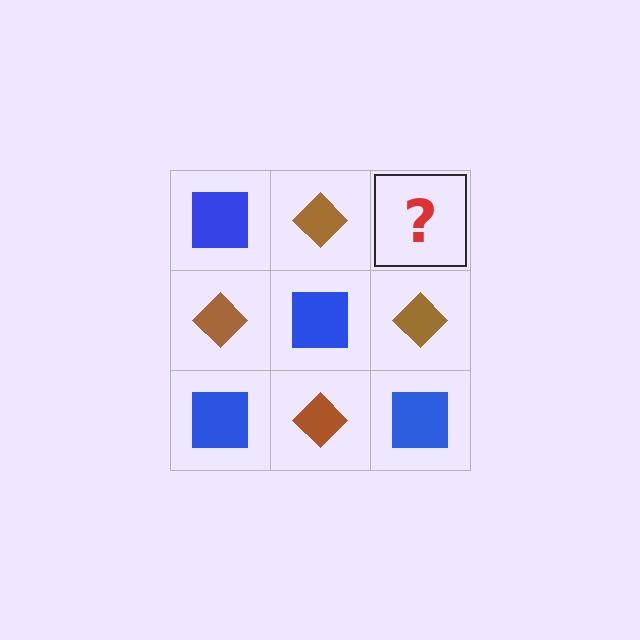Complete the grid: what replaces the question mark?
The question mark should be replaced with a blue square.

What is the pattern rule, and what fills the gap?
The rule is that it alternates blue square and brown diamond in a checkerboard pattern. The gap should be filled with a blue square.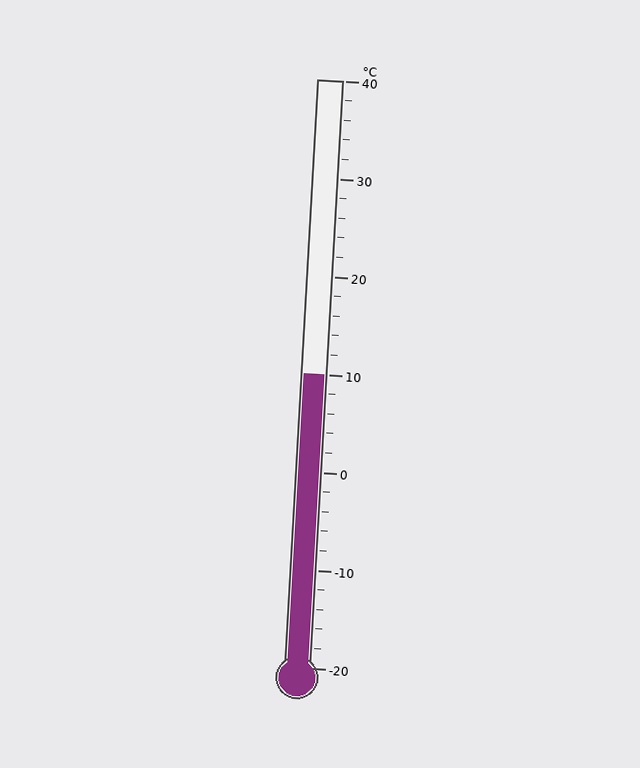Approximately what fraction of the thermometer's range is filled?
The thermometer is filled to approximately 50% of its range.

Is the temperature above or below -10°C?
The temperature is above -10°C.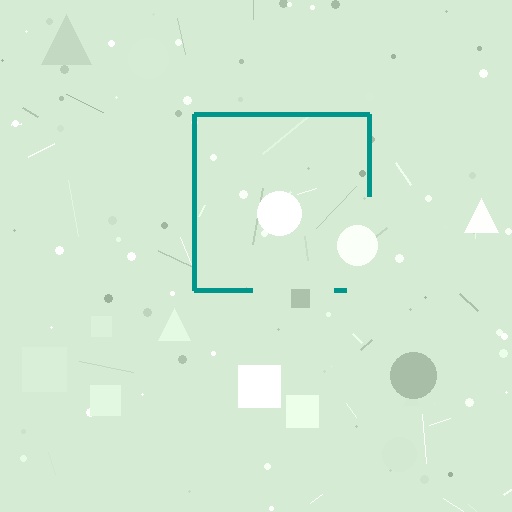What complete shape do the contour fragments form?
The contour fragments form a square.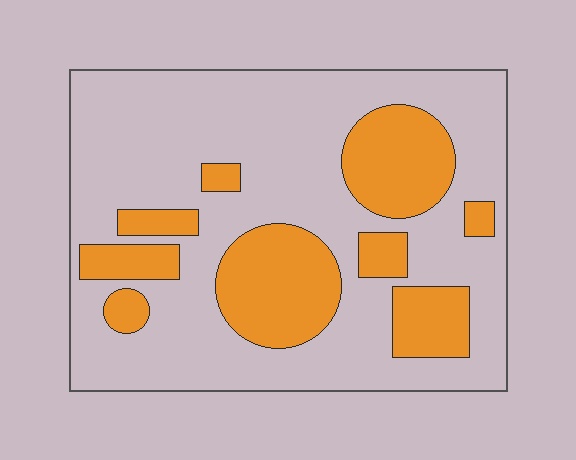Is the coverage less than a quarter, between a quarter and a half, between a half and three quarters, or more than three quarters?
Between a quarter and a half.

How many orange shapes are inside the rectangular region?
9.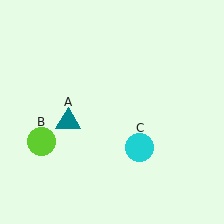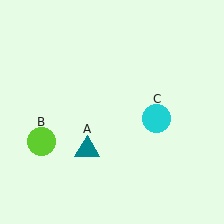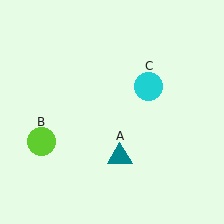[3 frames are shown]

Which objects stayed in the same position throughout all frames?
Lime circle (object B) remained stationary.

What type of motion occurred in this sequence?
The teal triangle (object A), cyan circle (object C) rotated counterclockwise around the center of the scene.